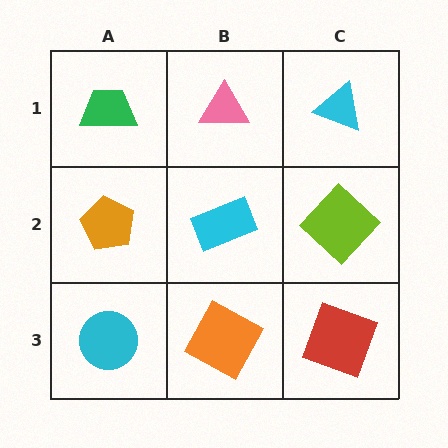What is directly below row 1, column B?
A cyan rectangle.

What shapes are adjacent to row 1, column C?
A lime diamond (row 2, column C), a pink triangle (row 1, column B).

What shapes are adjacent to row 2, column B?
A pink triangle (row 1, column B), an orange square (row 3, column B), an orange pentagon (row 2, column A), a lime diamond (row 2, column C).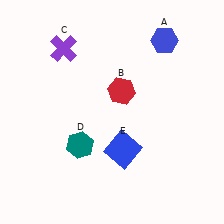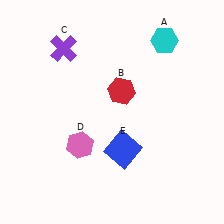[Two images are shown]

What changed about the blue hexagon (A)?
In Image 1, A is blue. In Image 2, it changed to cyan.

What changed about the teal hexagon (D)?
In Image 1, D is teal. In Image 2, it changed to pink.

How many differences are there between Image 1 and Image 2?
There are 2 differences between the two images.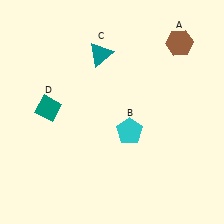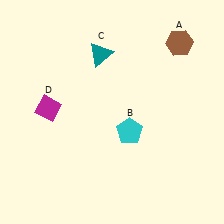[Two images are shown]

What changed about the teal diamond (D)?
In Image 1, D is teal. In Image 2, it changed to magenta.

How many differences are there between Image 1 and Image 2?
There is 1 difference between the two images.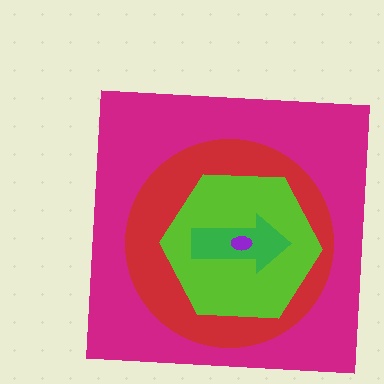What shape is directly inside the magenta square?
The red circle.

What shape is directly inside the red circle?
The lime hexagon.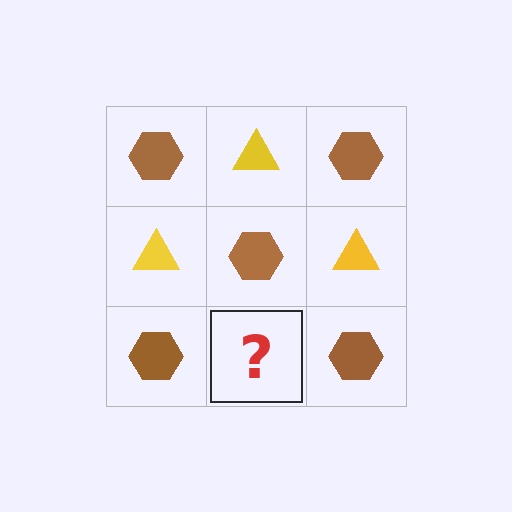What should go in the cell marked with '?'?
The missing cell should contain a yellow triangle.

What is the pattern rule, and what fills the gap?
The rule is that it alternates brown hexagon and yellow triangle in a checkerboard pattern. The gap should be filled with a yellow triangle.